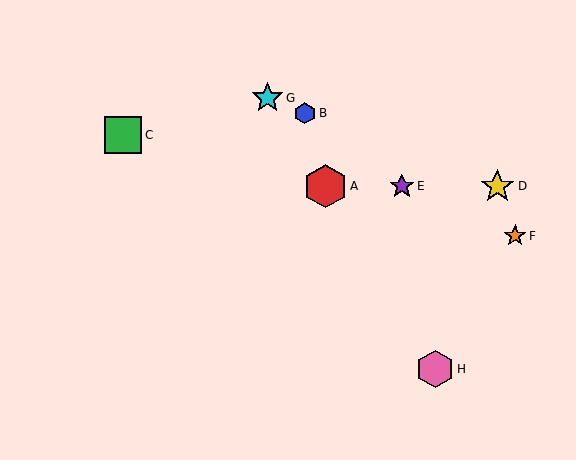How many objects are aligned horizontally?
3 objects (A, D, E) are aligned horizontally.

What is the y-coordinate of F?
Object F is at y≈236.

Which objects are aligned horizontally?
Objects A, D, E are aligned horizontally.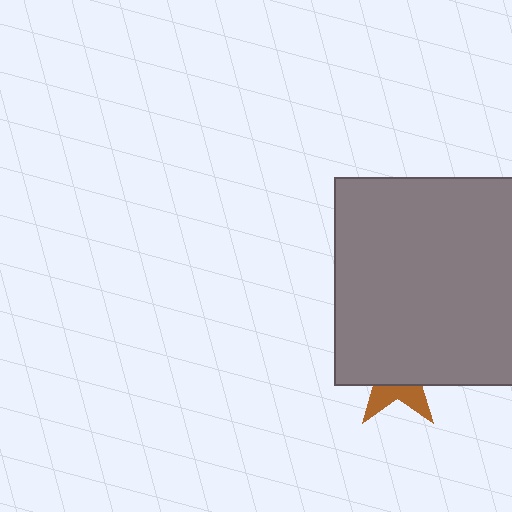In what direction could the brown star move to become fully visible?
The brown star could move down. That would shift it out from behind the gray rectangle entirely.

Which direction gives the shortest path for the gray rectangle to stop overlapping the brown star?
Moving up gives the shortest separation.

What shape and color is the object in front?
The object in front is a gray rectangle.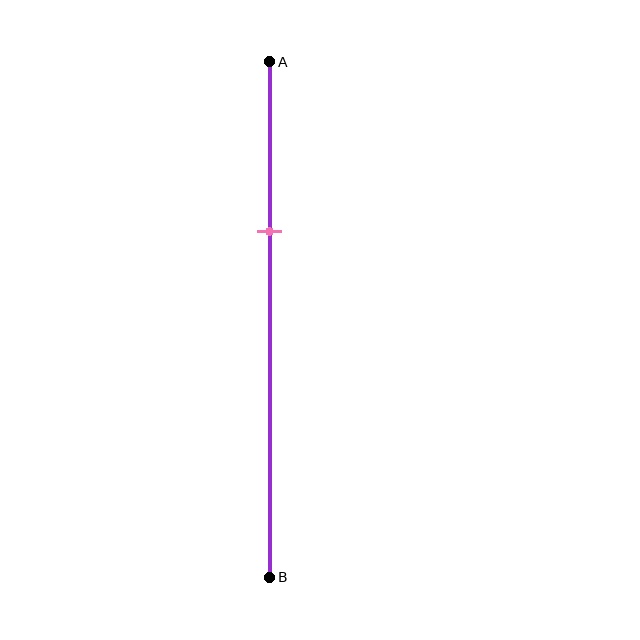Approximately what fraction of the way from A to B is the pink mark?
The pink mark is approximately 35% of the way from A to B.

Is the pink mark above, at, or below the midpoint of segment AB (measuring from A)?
The pink mark is above the midpoint of segment AB.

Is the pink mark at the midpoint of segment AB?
No, the mark is at about 35% from A, not at the 50% midpoint.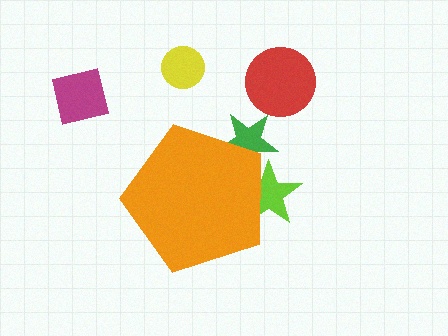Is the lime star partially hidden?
Yes, the lime star is partially hidden behind the orange pentagon.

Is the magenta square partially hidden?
No, the magenta square is fully visible.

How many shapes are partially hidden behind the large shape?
2 shapes are partially hidden.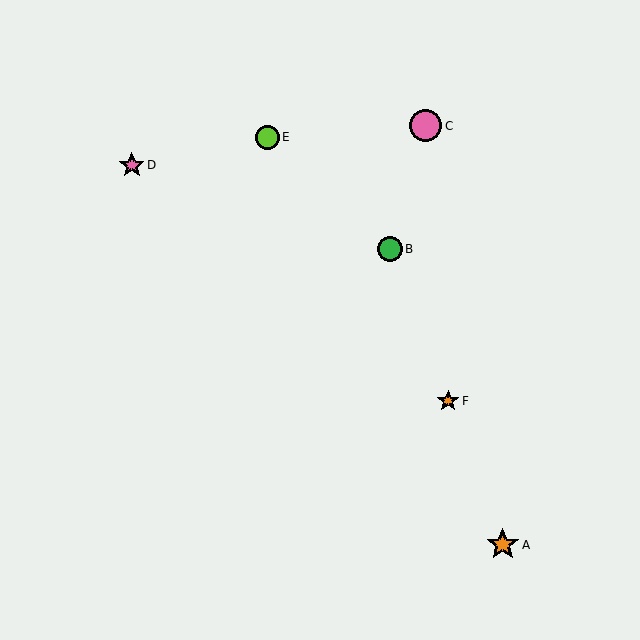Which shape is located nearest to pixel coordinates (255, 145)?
The lime circle (labeled E) at (267, 137) is nearest to that location.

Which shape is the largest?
The orange star (labeled A) is the largest.